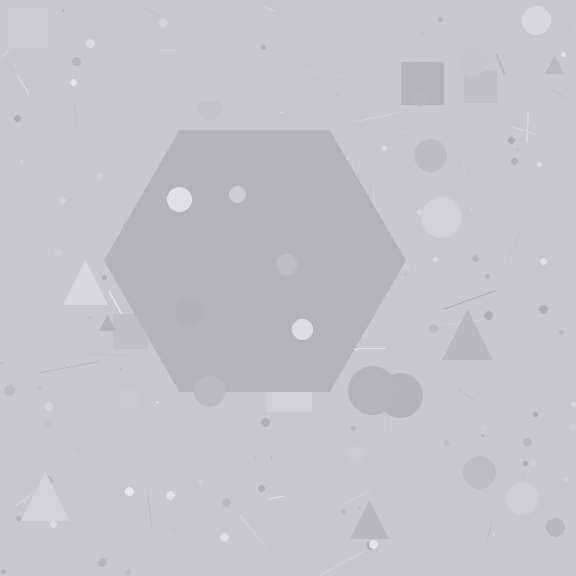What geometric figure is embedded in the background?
A hexagon is embedded in the background.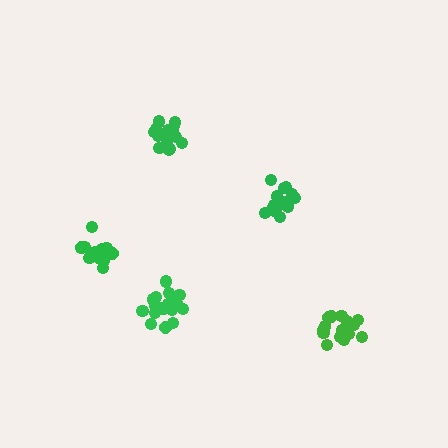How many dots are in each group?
Group 1: 18 dots, Group 2: 14 dots, Group 3: 19 dots, Group 4: 19 dots, Group 5: 19 dots (89 total).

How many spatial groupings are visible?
There are 5 spatial groupings.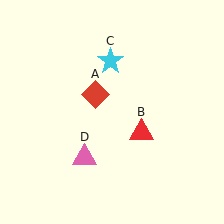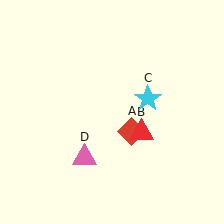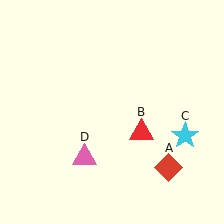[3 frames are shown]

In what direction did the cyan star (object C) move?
The cyan star (object C) moved down and to the right.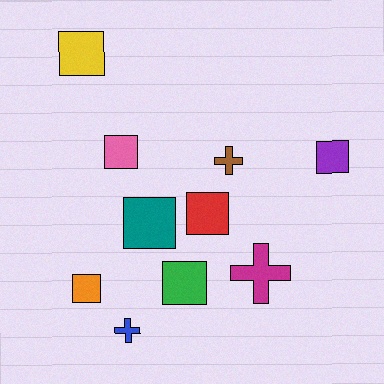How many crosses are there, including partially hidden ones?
There are 3 crosses.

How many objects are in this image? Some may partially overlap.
There are 10 objects.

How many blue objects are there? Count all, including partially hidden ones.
There is 1 blue object.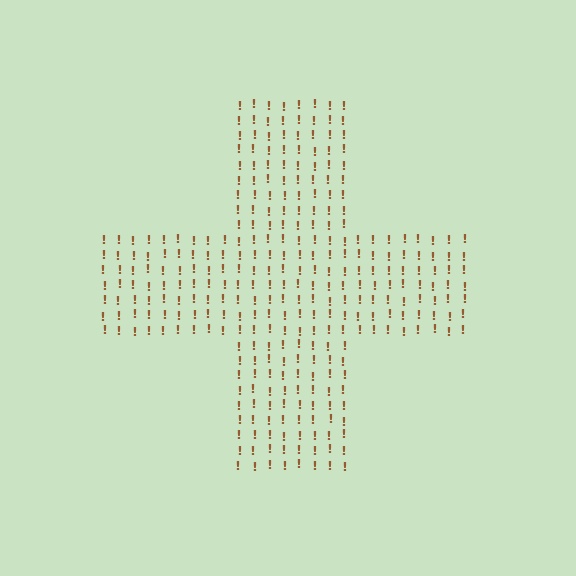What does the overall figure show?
The overall figure shows a cross.